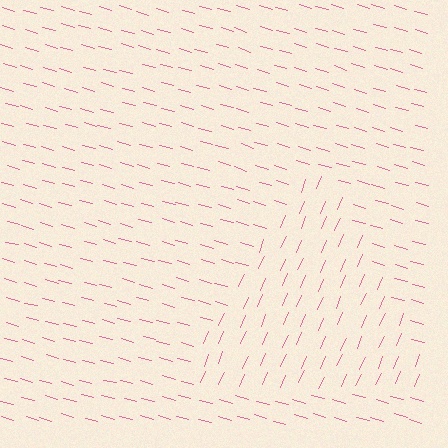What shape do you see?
I see a triangle.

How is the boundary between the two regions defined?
The boundary is defined purely by a change in line orientation (approximately 82 degrees difference). All lines are the same color and thickness.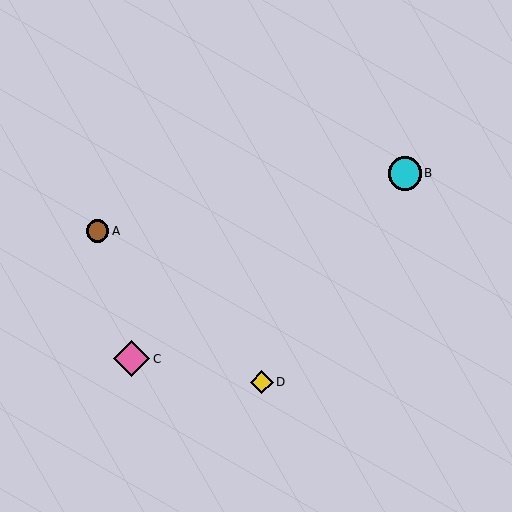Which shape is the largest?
The pink diamond (labeled C) is the largest.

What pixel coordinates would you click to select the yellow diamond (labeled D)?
Click at (262, 382) to select the yellow diamond D.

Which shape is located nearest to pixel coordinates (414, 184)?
The cyan circle (labeled B) at (405, 173) is nearest to that location.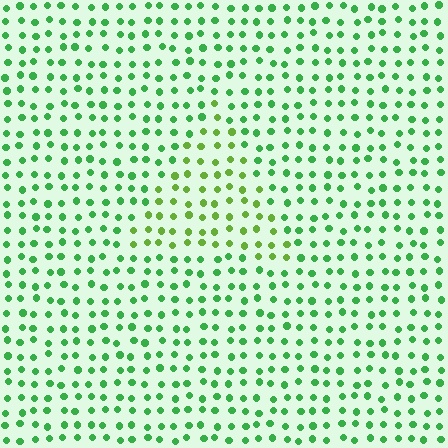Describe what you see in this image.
The image is filled with small green elements in a uniform arrangement. A triangle-shaped region is visible where the elements are tinted to a slightly different hue, forming a subtle color boundary.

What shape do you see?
I see a triangle.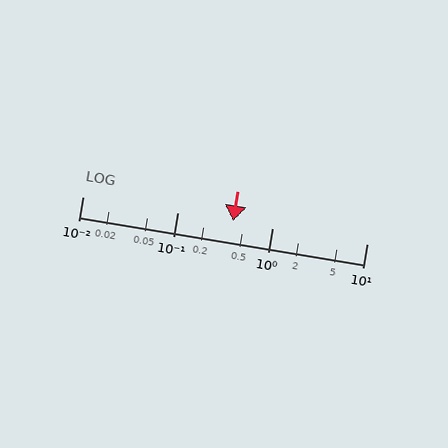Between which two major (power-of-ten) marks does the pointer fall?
The pointer is between 0.1 and 1.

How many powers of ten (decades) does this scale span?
The scale spans 3 decades, from 0.01 to 10.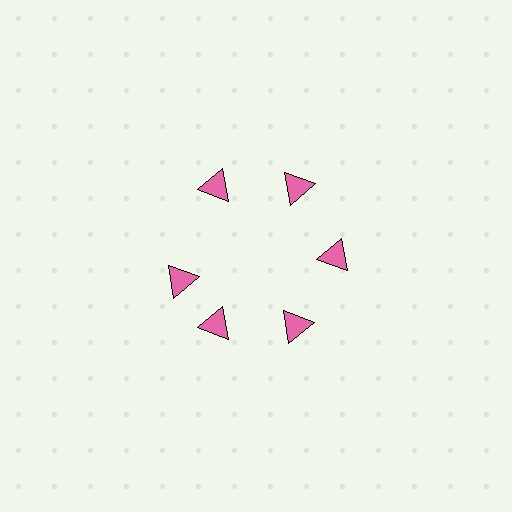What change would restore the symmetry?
The symmetry would be restored by rotating it back into even spacing with its neighbors so that all 6 triangles sit at equal angles and equal distance from the center.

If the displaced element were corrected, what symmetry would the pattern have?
It would have 6-fold rotational symmetry — the pattern would map onto itself every 60 degrees.